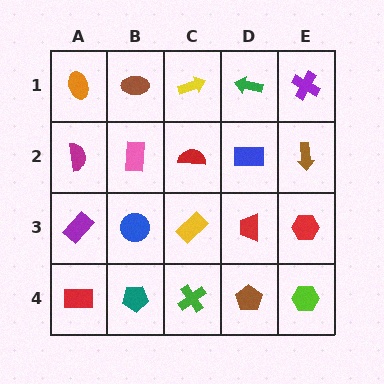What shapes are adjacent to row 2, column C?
A yellow arrow (row 1, column C), a yellow rectangle (row 3, column C), a pink rectangle (row 2, column B), a blue rectangle (row 2, column D).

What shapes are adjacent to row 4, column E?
A red hexagon (row 3, column E), a brown pentagon (row 4, column D).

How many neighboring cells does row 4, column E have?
2.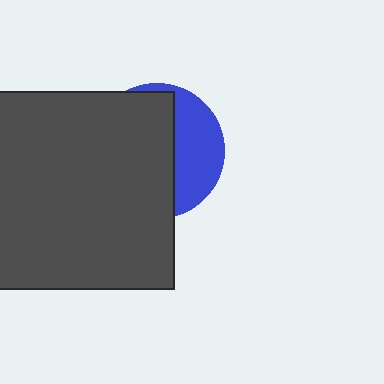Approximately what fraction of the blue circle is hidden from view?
Roughly 65% of the blue circle is hidden behind the dark gray square.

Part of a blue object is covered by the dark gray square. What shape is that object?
It is a circle.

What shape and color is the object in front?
The object in front is a dark gray square.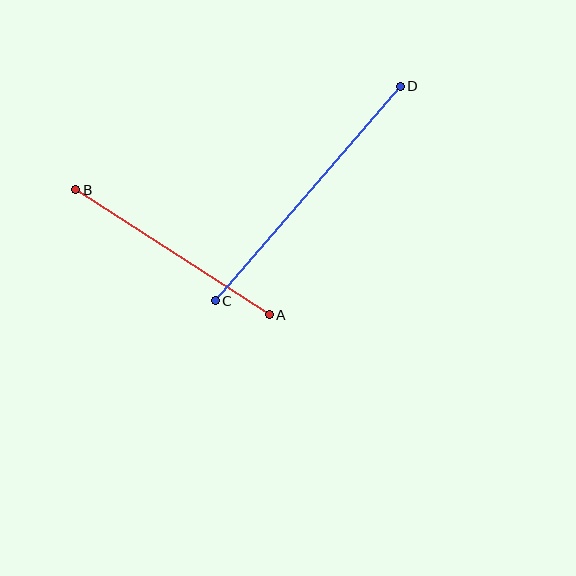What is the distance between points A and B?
The distance is approximately 230 pixels.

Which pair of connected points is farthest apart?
Points C and D are farthest apart.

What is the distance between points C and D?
The distance is approximately 283 pixels.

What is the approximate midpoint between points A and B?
The midpoint is at approximately (173, 252) pixels.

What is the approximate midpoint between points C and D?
The midpoint is at approximately (308, 193) pixels.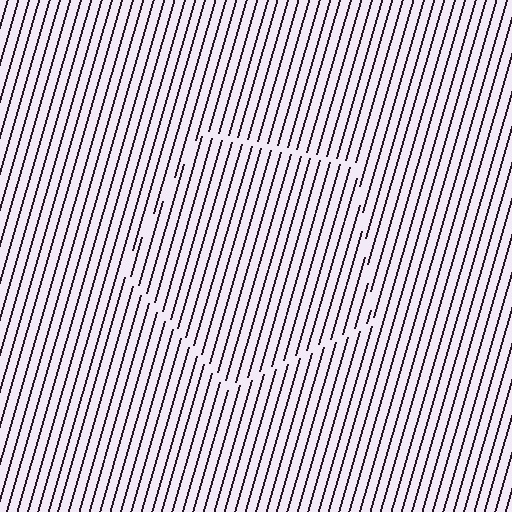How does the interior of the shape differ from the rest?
The interior of the shape contains the same grating, shifted by half a period — the contour is defined by the phase discontinuity where line-ends from the inner and outer gratings abut.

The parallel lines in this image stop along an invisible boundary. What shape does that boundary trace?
An illusory pentagon. The interior of the shape contains the same grating, shifted by half a period — the contour is defined by the phase discontinuity where line-ends from the inner and outer gratings abut.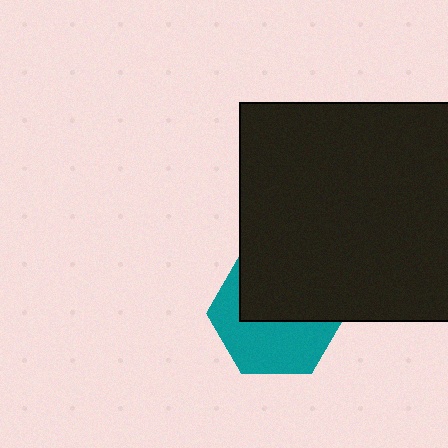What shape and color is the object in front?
The object in front is a black square.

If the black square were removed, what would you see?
You would see the complete teal hexagon.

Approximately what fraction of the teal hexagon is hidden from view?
Roughly 50% of the teal hexagon is hidden behind the black square.